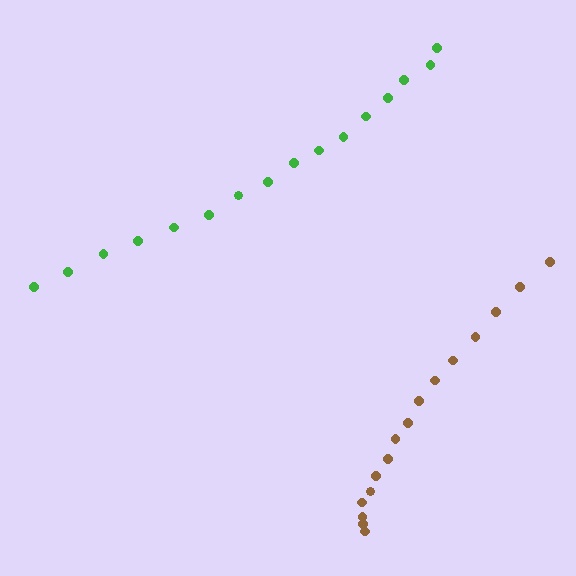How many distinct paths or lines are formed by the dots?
There are 2 distinct paths.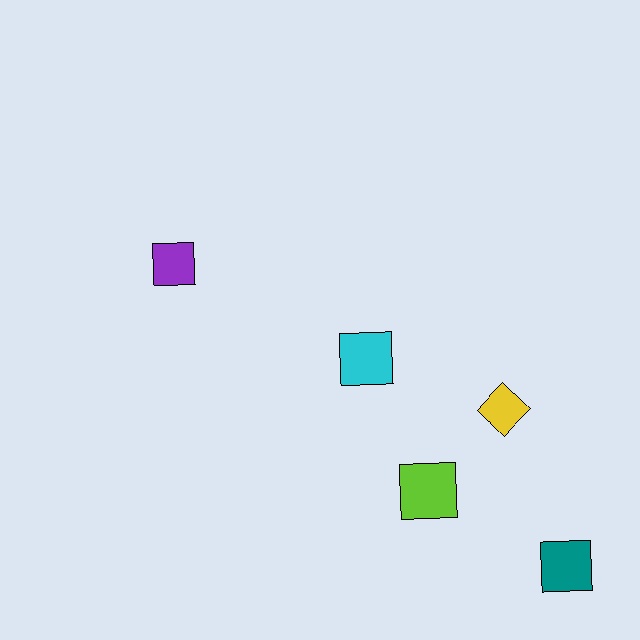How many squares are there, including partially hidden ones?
There are 4 squares.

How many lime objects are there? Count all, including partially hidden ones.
There is 1 lime object.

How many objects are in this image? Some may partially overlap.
There are 5 objects.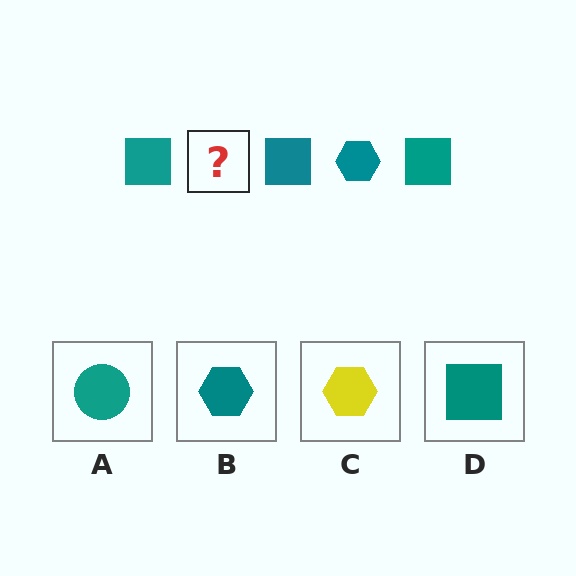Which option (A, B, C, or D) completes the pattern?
B.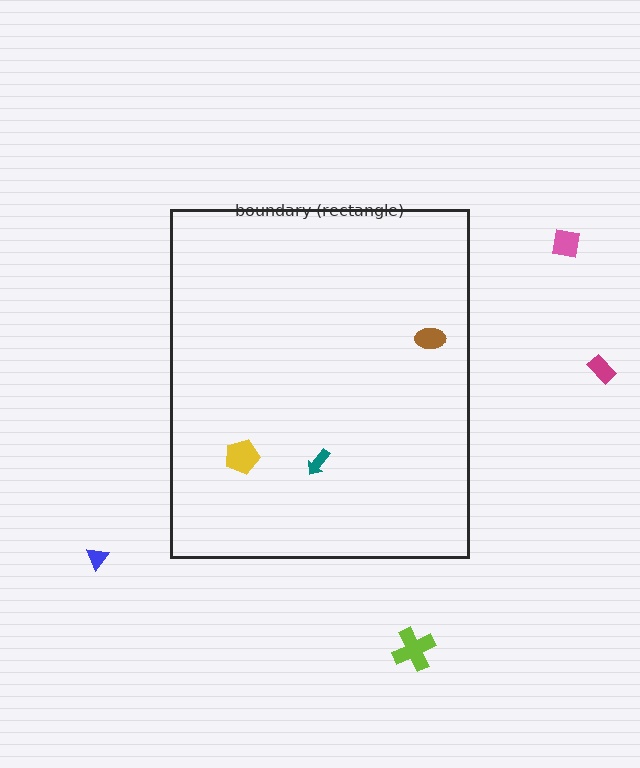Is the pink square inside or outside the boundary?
Outside.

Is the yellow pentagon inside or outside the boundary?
Inside.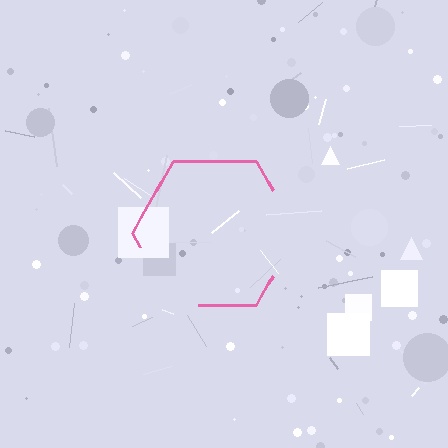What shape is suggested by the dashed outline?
The dashed outline suggests a hexagon.